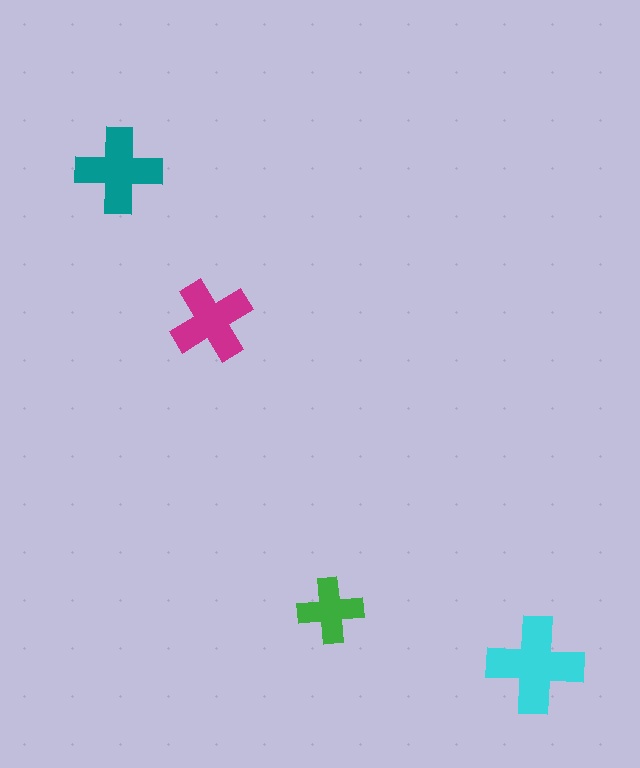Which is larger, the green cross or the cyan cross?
The cyan one.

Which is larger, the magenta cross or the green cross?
The magenta one.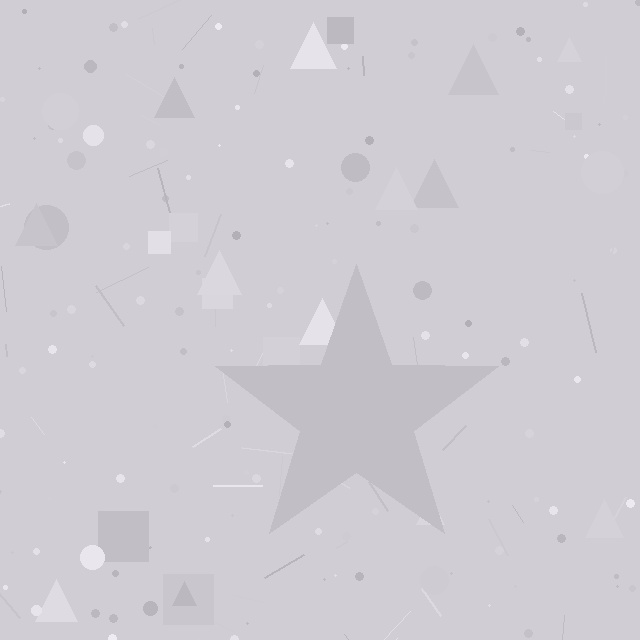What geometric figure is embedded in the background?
A star is embedded in the background.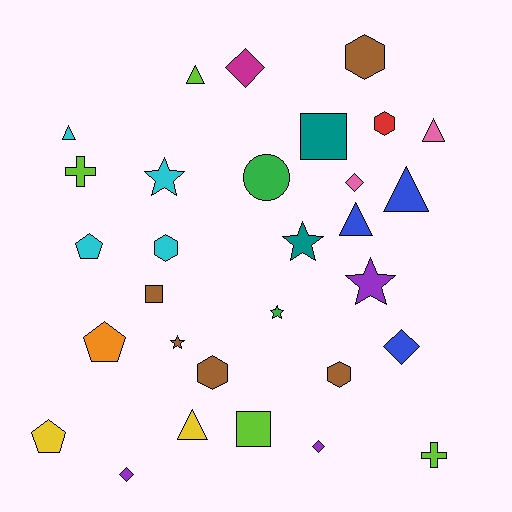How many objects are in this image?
There are 30 objects.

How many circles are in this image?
There is 1 circle.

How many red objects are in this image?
There is 1 red object.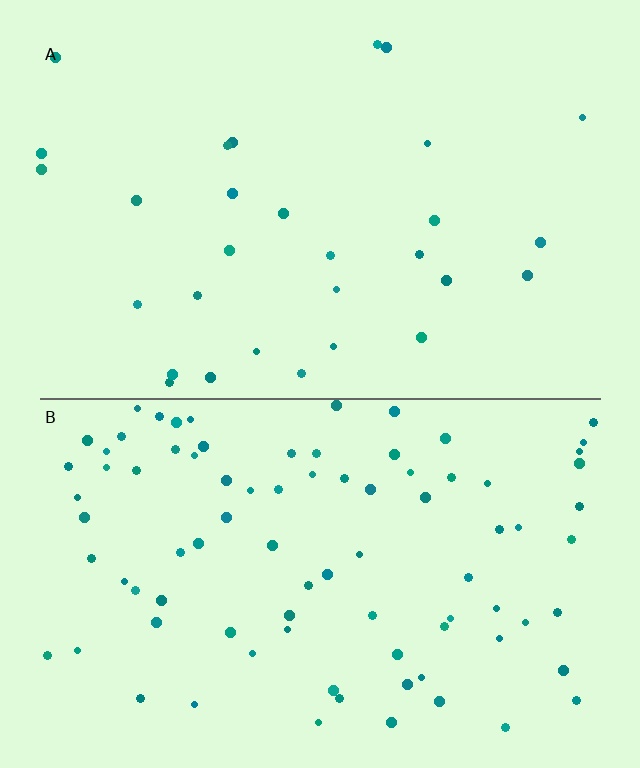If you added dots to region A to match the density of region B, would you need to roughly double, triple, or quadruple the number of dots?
Approximately triple.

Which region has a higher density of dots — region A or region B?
B (the bottom).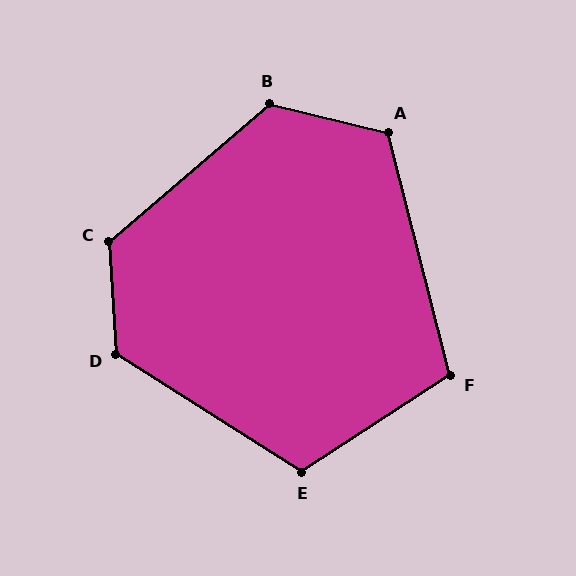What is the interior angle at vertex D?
Approximately 126 degrees (obtuse).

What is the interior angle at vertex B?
Approximately 126 degrees (obtuse).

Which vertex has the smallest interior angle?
F, at approximately 109 degrees.